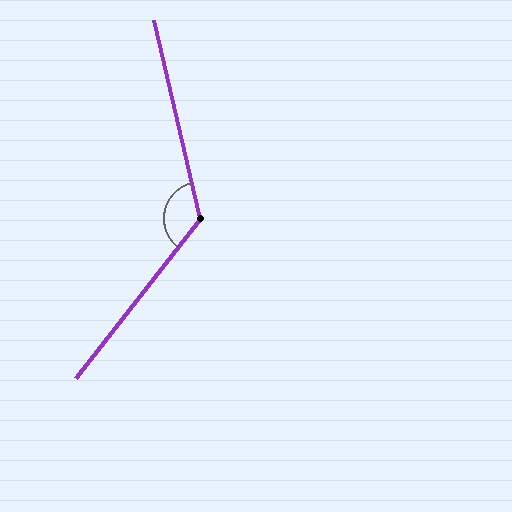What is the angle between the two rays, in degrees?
Approximately 129 degrees.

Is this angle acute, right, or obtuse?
It is obtuse.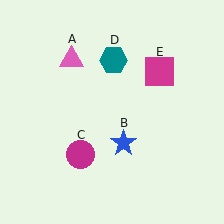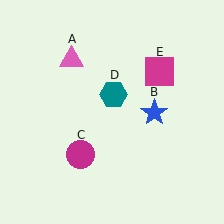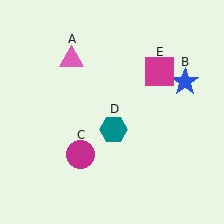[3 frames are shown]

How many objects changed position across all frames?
2 objects changed position: blue star (object B), teal hexagon (object D).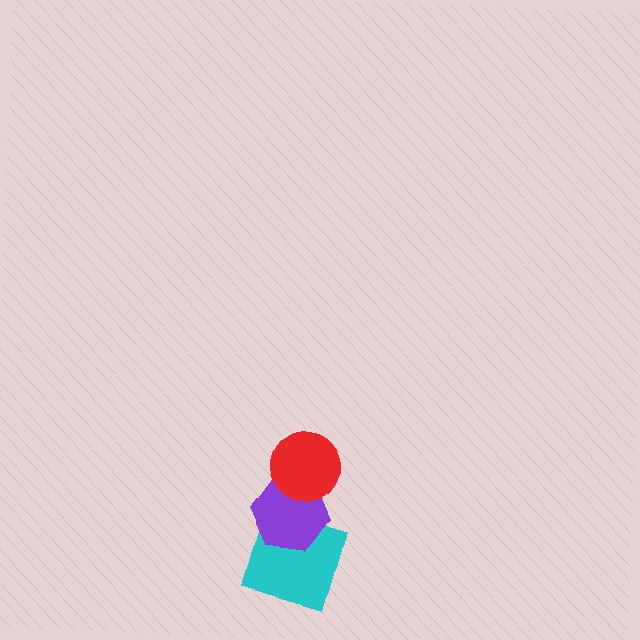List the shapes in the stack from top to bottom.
From top to bottom: the red circle, the purple hexagon, the cyan square.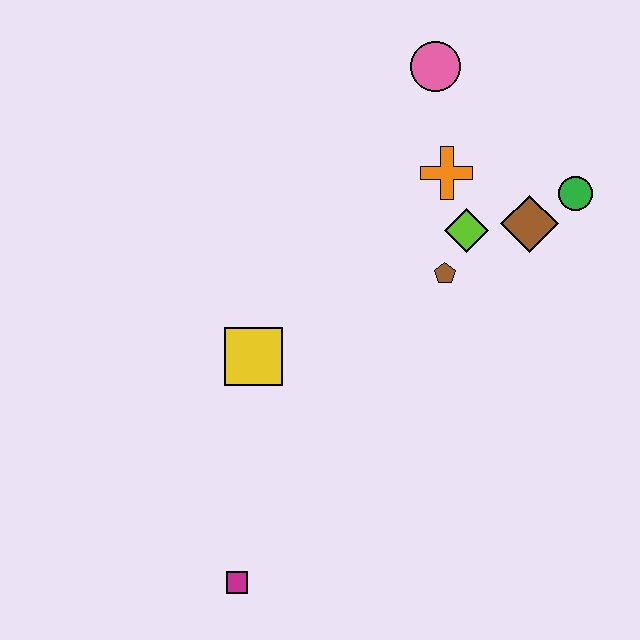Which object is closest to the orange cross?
The lime diamond is closest to the orange cross.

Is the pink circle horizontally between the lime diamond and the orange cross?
No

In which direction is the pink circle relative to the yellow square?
The pink circle is above the yellow square.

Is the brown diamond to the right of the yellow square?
Yes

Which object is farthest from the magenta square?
The pink circle is farthest from the magenta square.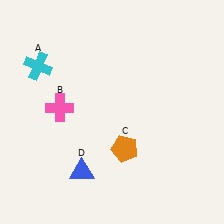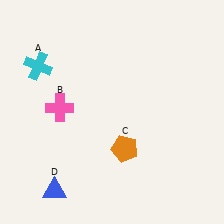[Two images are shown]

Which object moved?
The blue triangle (D) moved left.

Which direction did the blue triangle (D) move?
The blue triangle (D) moved left.